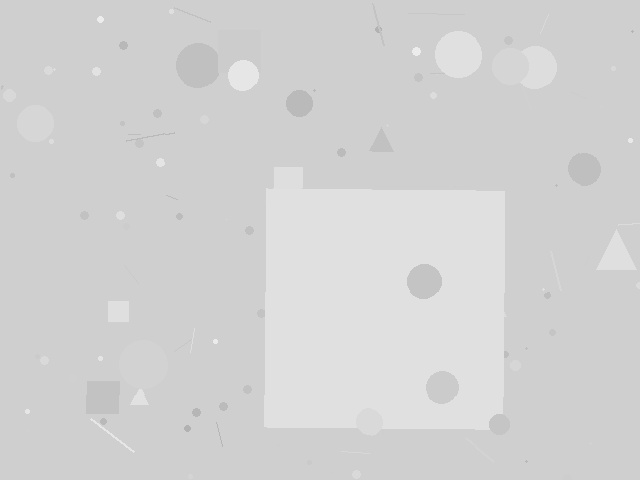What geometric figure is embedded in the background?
A square is embedded in the background.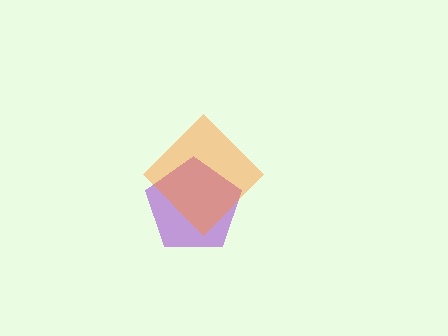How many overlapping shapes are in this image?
There are 2 overlapping shapes in the image.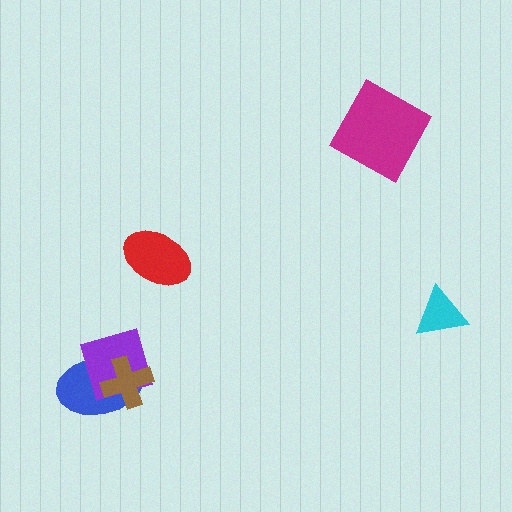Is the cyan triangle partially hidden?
No, no other shape covers it.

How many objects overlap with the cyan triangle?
0 objects overlap with the cyan triangle.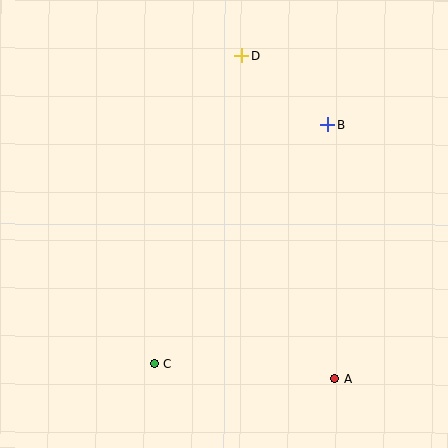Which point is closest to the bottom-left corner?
Point C is closest to the bottom-left corner.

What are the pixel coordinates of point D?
Point D is at (242, 56).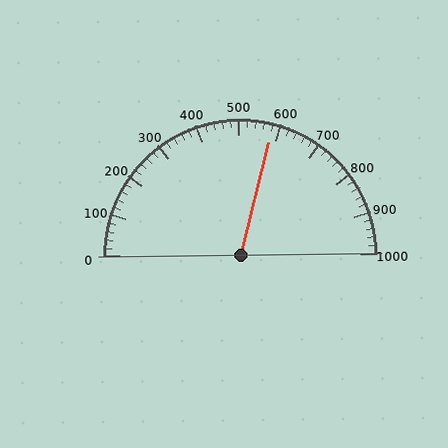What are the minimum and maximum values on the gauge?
The gauge ranges from 0 to 1000.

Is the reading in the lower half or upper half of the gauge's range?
The reading is in the upper half of the range (0 to 1000).